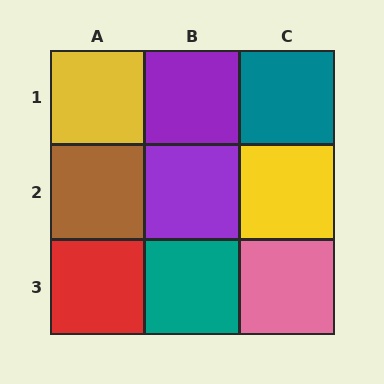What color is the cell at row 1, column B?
Purple.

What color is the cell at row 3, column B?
Teal.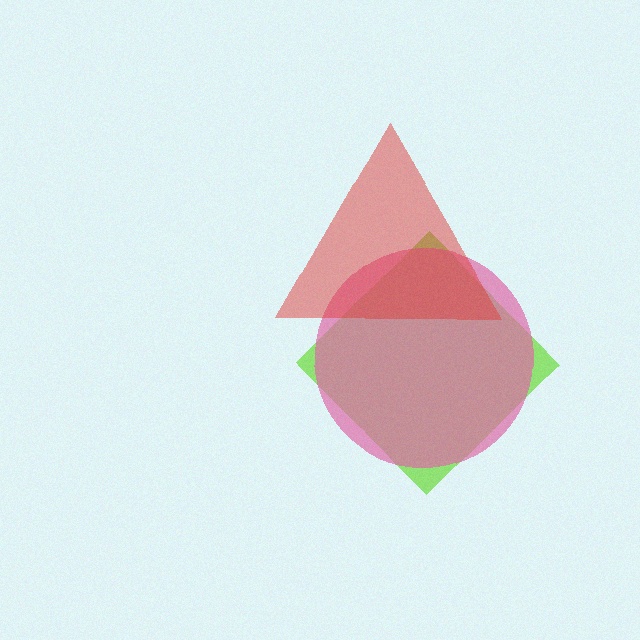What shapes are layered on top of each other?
The layered shapes are: a lime diamond, a pink circle, a red triangle.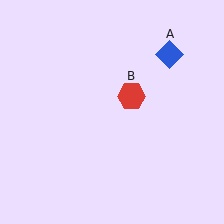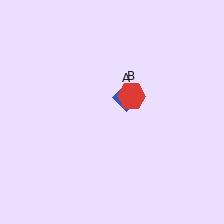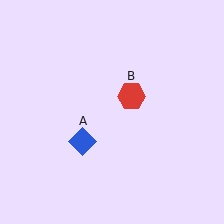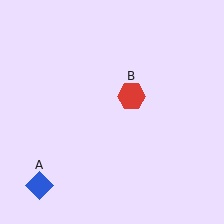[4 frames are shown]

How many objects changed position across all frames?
1 object changed position: blue diamond (object A).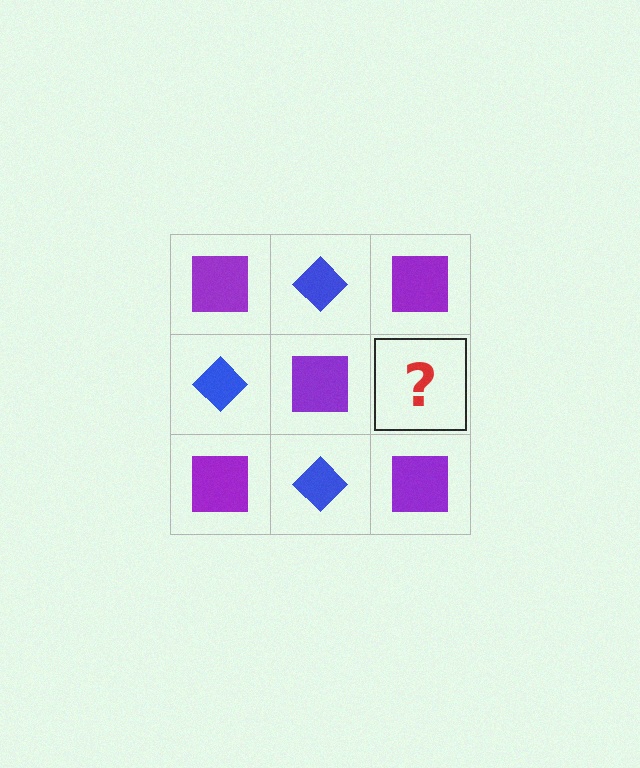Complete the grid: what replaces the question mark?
The question mark should be replaced with a blue diamond.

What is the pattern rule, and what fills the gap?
The rule is that it alternates purple square and blue diamond in a checkerboard pattern. The gap should be filled with a blue diamond.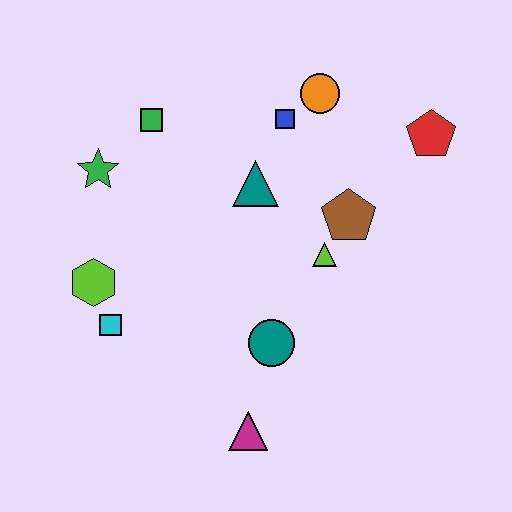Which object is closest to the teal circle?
The magenta triangle is closest to the teal circle.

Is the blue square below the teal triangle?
No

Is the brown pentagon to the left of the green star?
No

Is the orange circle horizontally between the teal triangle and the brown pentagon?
Yes